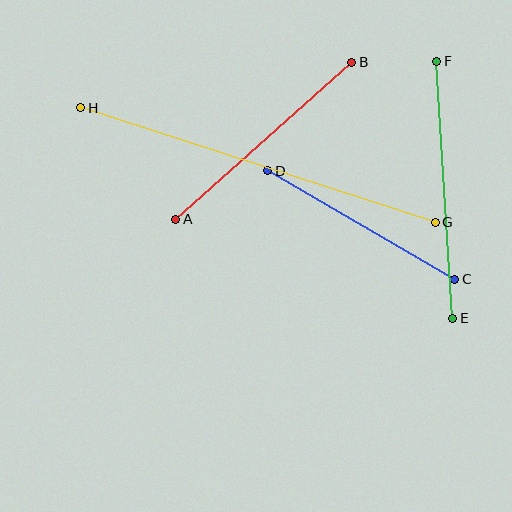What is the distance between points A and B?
The distance is approximately 235 pixels.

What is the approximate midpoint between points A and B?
The midpoint is at approximately (264, 141) pixels.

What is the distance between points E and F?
The distance is approximately 257 pixels.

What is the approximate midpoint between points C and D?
The midpoint is at approximately (361, 225) pixels.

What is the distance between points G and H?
The distance is approximately 372 pixels.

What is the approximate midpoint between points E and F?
The midpoint is at approximately (445, 190) pixels.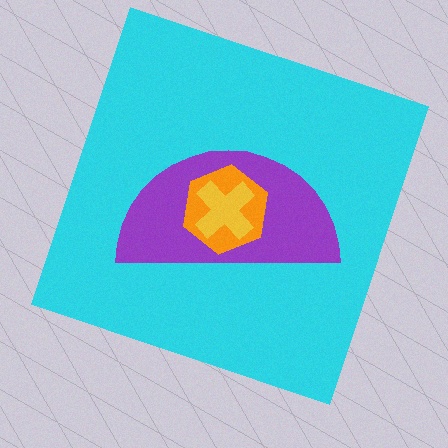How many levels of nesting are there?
4.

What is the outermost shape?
The cyan square.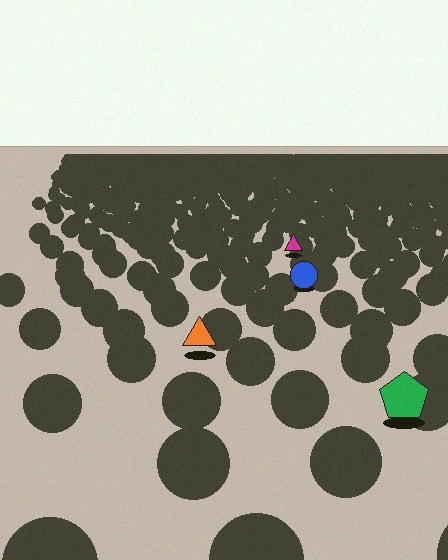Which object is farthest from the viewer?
The magenta triangle is farthest from the viewer. It appears smaller and the ground texture around it is denser.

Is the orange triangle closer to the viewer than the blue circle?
Yes. The orange triangle is closer — you can tell from the texture gradient: the ground texture is coarser near it.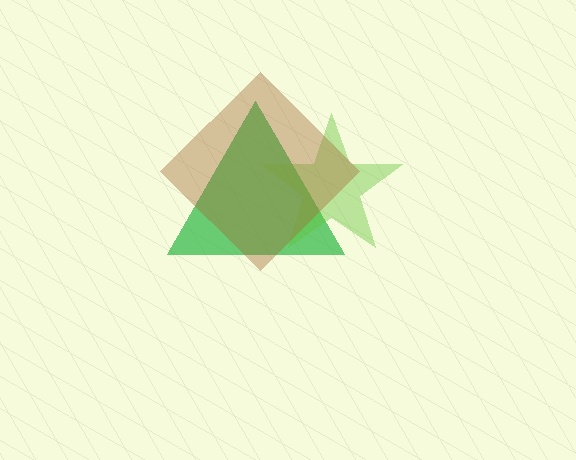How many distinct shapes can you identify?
There are 3 distinct shapes: a green triangle, a lime star, a brown diamond.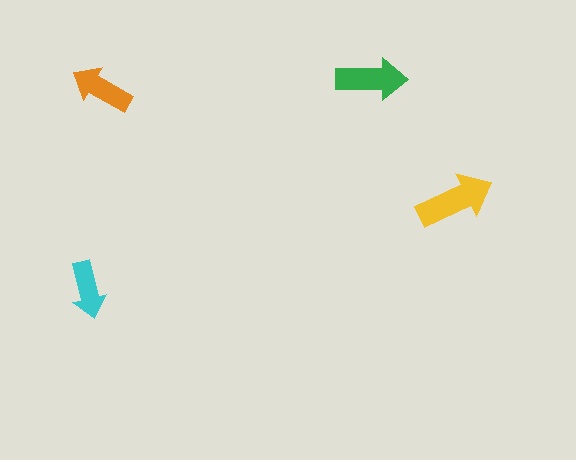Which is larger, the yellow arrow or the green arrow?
The yellow one.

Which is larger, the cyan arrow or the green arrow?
The green one.